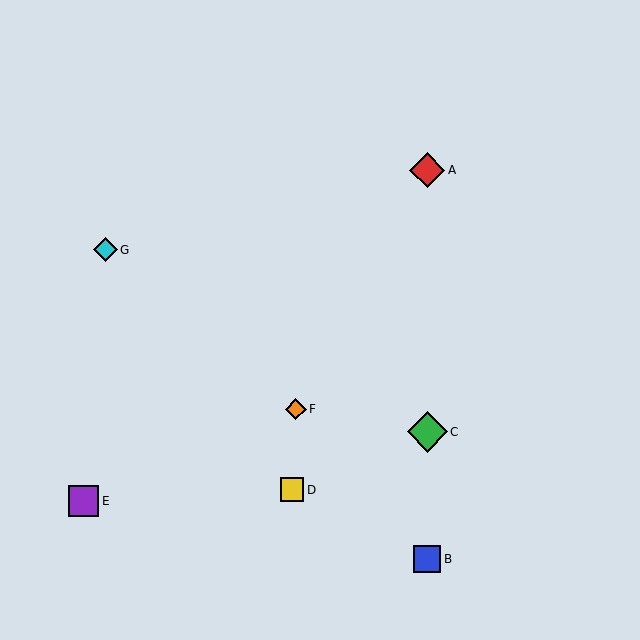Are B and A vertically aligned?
Yes, both are at x≈427.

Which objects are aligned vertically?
Objects A, B, C are aligned vertically.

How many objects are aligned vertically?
3 objects (A, B, C) are aligned vertically.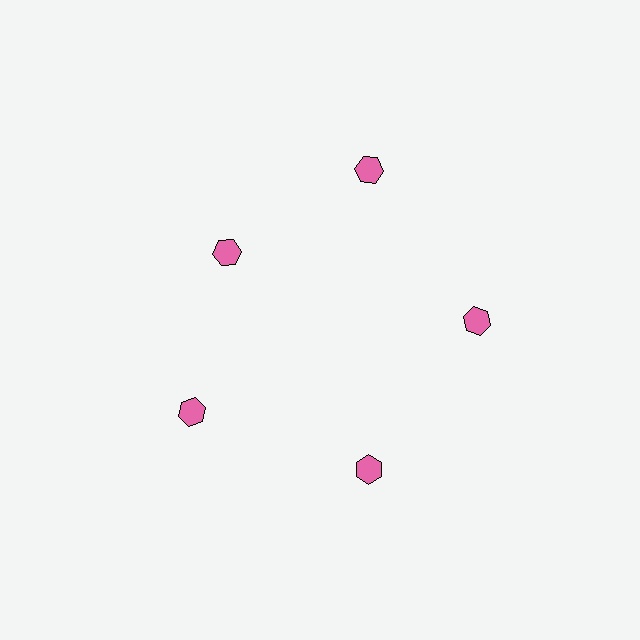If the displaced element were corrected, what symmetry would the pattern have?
It would have 5-fold rotational symmetry — the pattern would map onto itself every 72 degrees.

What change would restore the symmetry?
The symmetry would be restored by moving it outward, back onto the ring so that all 5 hexagons sit at equal angles and equal distance from the center.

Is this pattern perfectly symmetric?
No. The 5 pink hexagons are arranged in a ring, but one element near the 10 o'clock position is pulled inward toward the center, breaking the 5-fold rotational symmetry.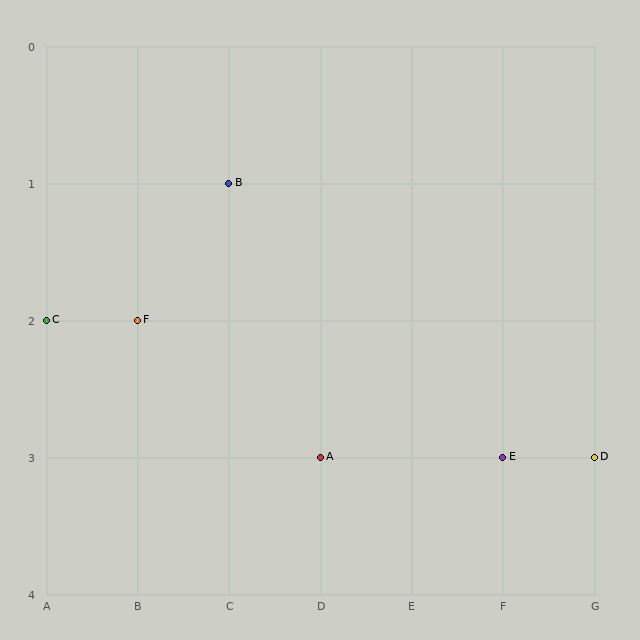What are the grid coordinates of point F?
Point F is at grid coordinates (B, 2).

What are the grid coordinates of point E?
Point E is at grid coordinates (F, 3).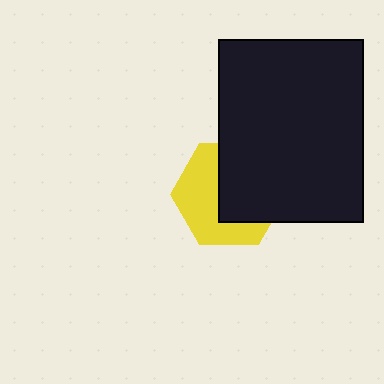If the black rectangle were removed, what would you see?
You would see the complete yellow hexagon.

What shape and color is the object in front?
The object in front is a black rectangle.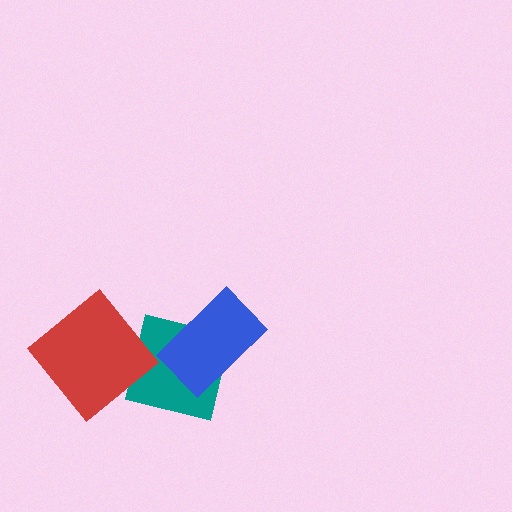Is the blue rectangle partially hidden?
No, no other shape covers it.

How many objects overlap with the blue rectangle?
1 object overlaps with the blue rectangle.